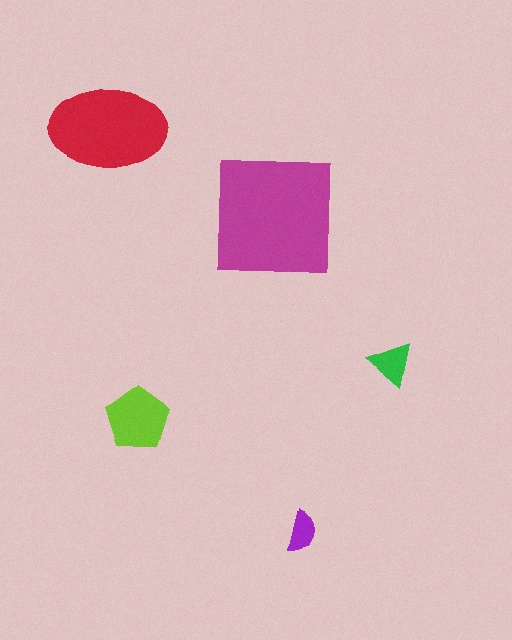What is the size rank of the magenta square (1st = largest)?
1st.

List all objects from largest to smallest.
The magenta square, the red ellipse, the lime pentagon, the green triangle, the purple semicircle.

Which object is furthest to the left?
The red ellipse is leftmost.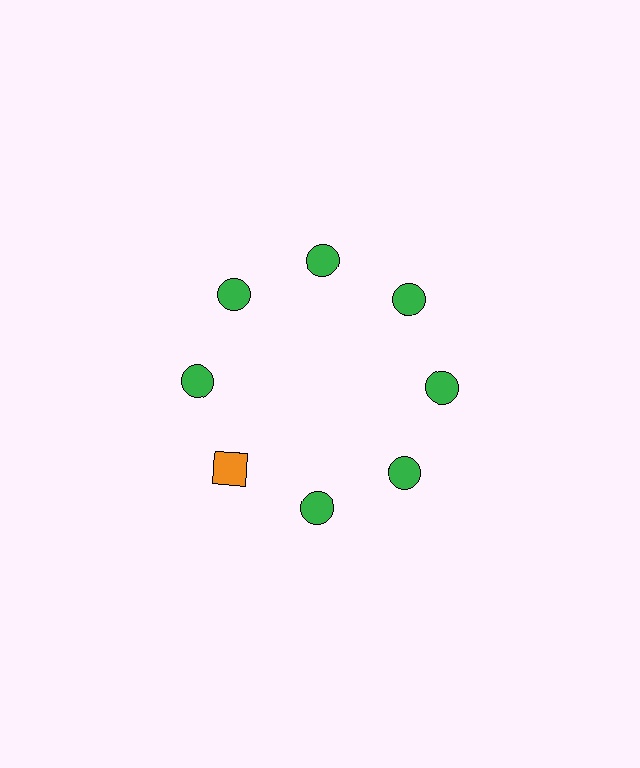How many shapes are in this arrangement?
There are 8 shapes arranged in a ring pattern.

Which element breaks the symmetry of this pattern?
The orange square at roughly the 8 o'clock position breaks the symmetry. All other shapes are green circles.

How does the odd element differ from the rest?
It differs in both color (orange instead of green) and shape (square instead of circle).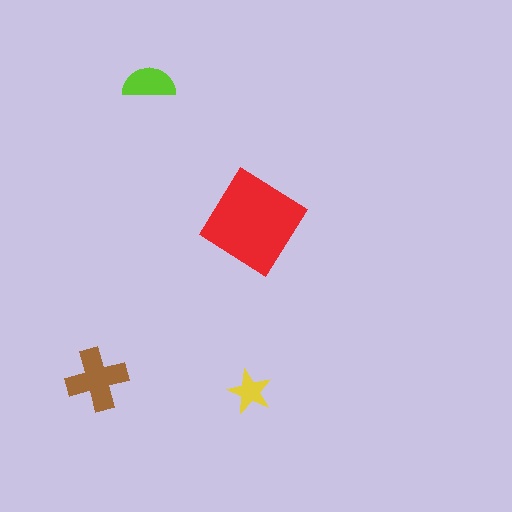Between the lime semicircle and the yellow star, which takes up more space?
The lime semicircle.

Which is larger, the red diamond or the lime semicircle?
The red diamond.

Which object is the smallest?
The yellow star.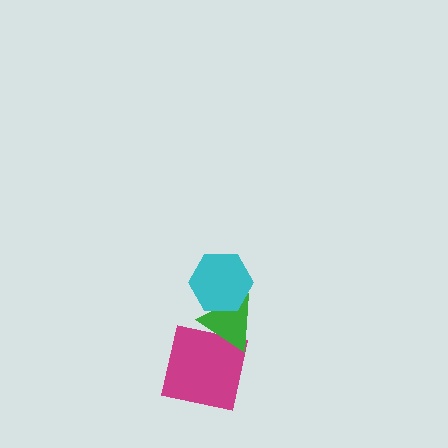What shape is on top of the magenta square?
The green triangle is on top of the magenta square.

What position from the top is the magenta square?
The magenta square is 3rd from the top.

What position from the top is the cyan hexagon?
The cyan hexagon is 1st from the top.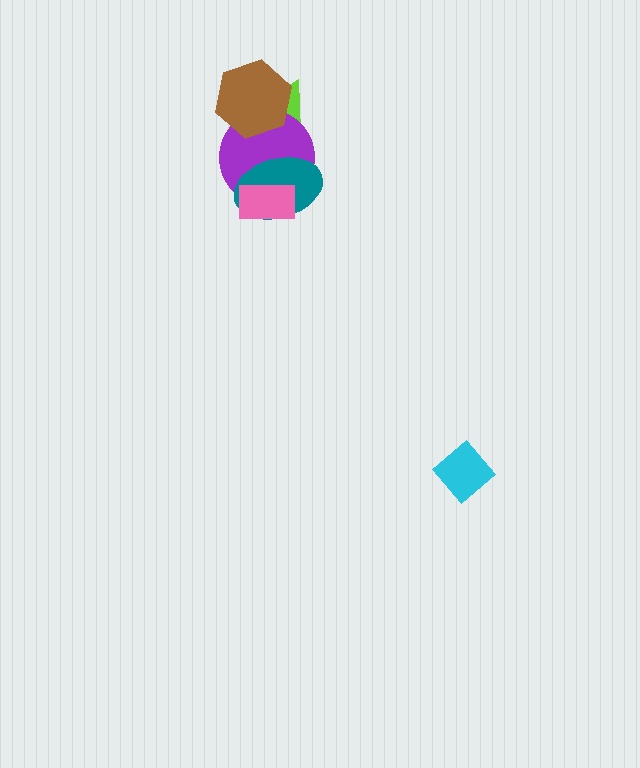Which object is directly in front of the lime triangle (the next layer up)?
The purple circle is directly in front of the lime triangle.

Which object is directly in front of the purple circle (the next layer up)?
The brown hexagon is directly in front of the purple circle.